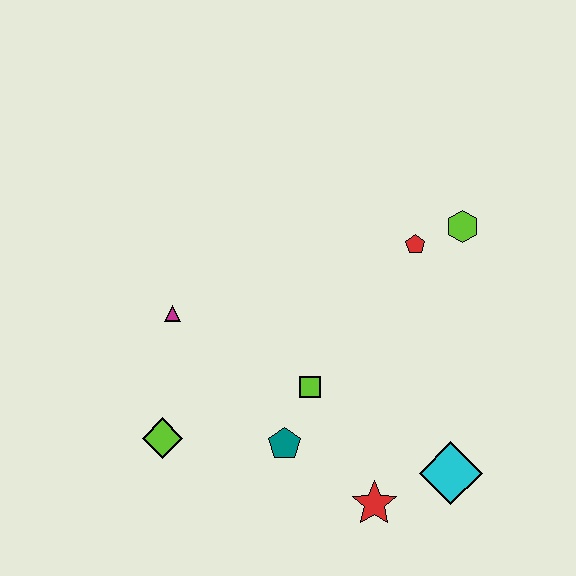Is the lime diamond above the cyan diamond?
Yes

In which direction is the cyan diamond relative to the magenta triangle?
The cyan diamond is to the right of the magenta triangle.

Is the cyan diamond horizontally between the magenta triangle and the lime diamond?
No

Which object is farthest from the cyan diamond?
The magenta triangle is farthest from the cyan diamond.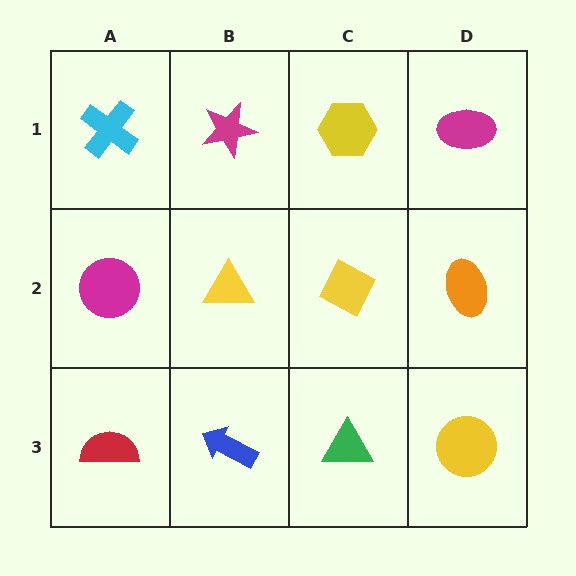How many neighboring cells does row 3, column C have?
3.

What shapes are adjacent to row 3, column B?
A yellow triangle (row 2, column B), a red semicircle (row 3, column A), a green triangle (row 3, column C).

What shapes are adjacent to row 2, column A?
A cyan cross (row 1, column A), a red semicircle (row 3, column A), a yellow triangle (row 2, column B).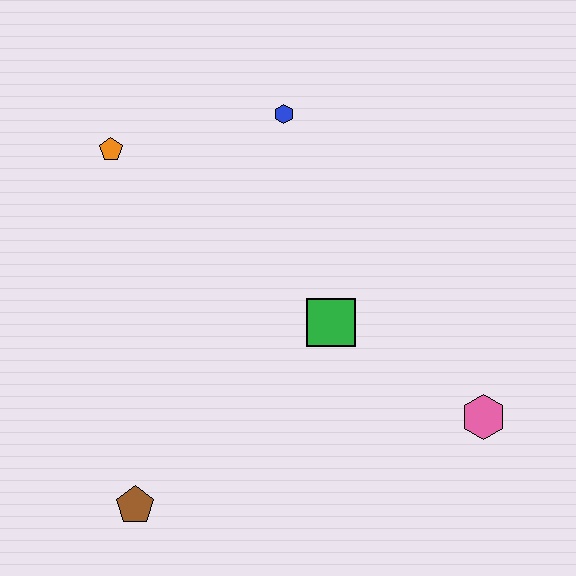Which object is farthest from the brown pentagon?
The blue hexagon is farthest from the brown pentagon.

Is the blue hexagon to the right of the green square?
No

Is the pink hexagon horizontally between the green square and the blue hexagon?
No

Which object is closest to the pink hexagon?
The green square is closest to the pink hexagon.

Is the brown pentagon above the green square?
No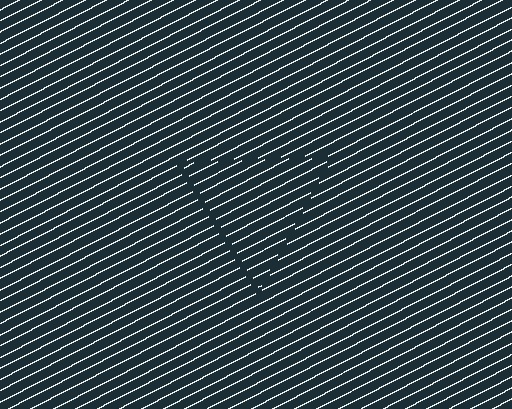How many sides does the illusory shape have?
3 sides — the line-ends trace a triangle.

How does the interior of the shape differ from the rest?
The interior of the shape contains the same grating, shifted by half a period — the contour is defined by the phase discontinuity where line-ends from the inner and outer gratings abut.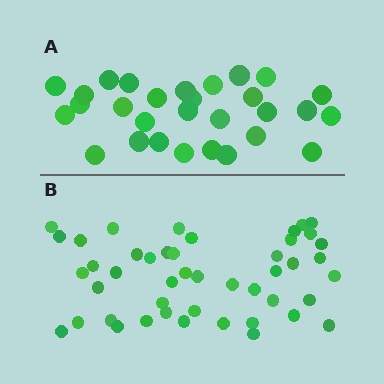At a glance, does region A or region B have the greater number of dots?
Region B (the bottom region) has more dots.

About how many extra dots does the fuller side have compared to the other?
Region B has approximately 15 more dots than region A.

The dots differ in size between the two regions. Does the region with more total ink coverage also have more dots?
No. Region A has more total ink coverage because its dots are larger, but region B actually contains more individual dots. Total area can be misleading — the number of items is what matters here.